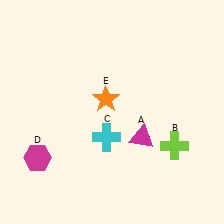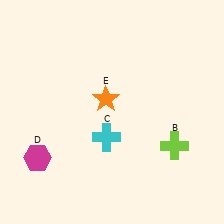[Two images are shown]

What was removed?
The magenta triangle (A) was removed in Image 2.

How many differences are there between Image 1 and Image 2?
There is 1 difference between the two images.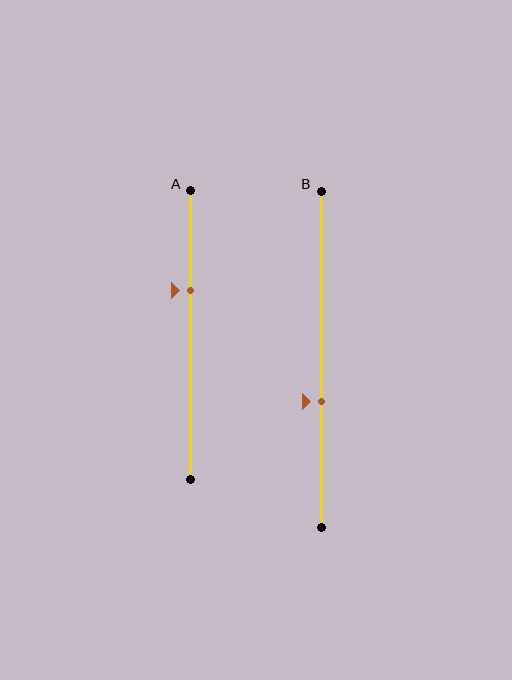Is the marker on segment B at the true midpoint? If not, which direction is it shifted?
No, the marker on segment B is shifted downward by about 13% of the segment length.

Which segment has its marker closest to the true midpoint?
Segment B has its marker closest to the true midpoint.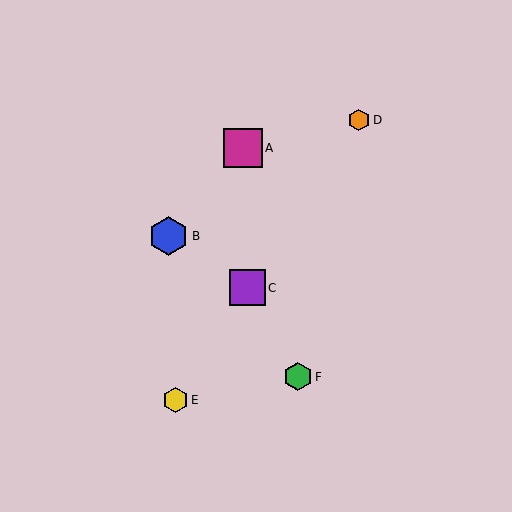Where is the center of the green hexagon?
The center of the green hexagon is at (298, 377).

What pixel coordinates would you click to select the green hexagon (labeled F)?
Click at (298, 377) to select the green hexagon F.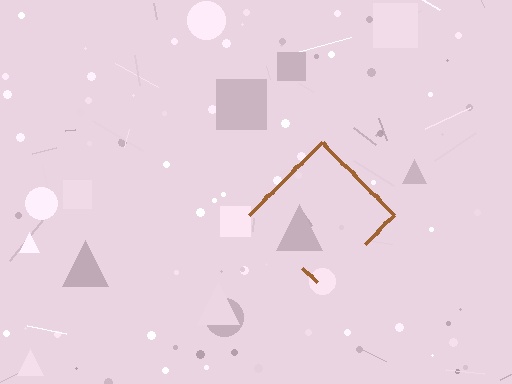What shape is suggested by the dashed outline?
The dashed outline suggests a diamond.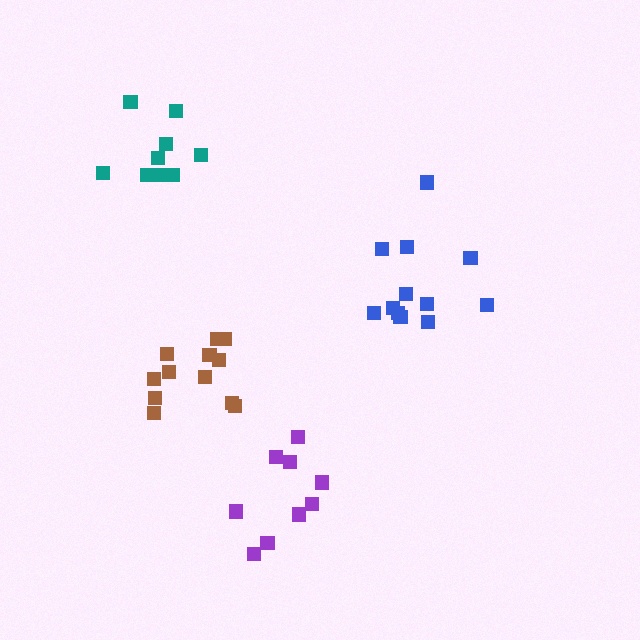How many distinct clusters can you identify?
There are 4 distinct clusters.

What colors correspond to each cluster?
The clusters are colored: brown, blue, purple, teal.